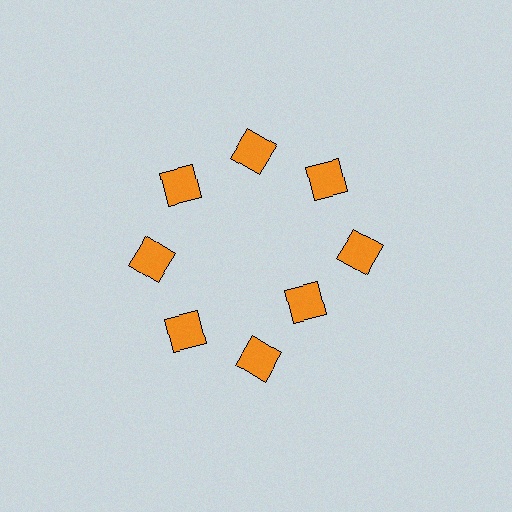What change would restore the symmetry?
The symmetry would be restored by moving it outward, back onto the ring so that all 8 squares sit at equal angles and equal distance from the center.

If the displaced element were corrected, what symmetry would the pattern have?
It would have 8-fold rotational symmetry — the pattern would map onto itself every 45 degrees.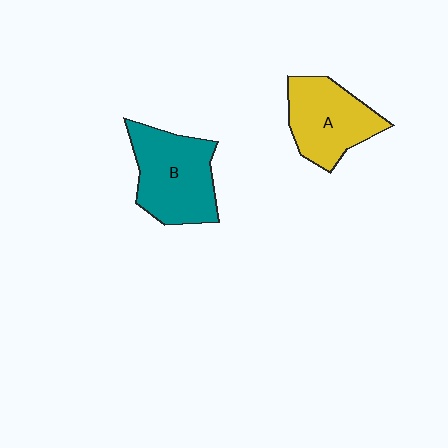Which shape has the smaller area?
Shape A (yellow).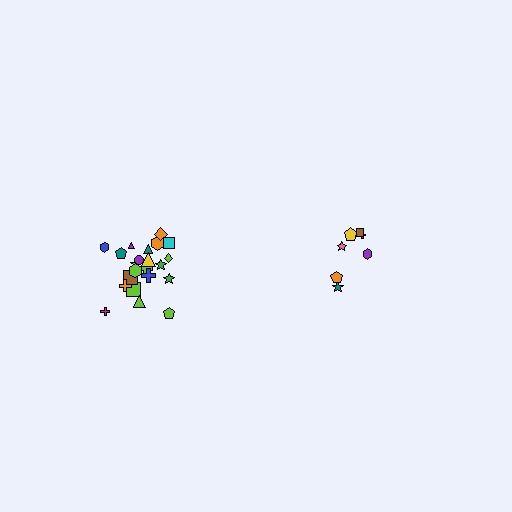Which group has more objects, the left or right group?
The left group.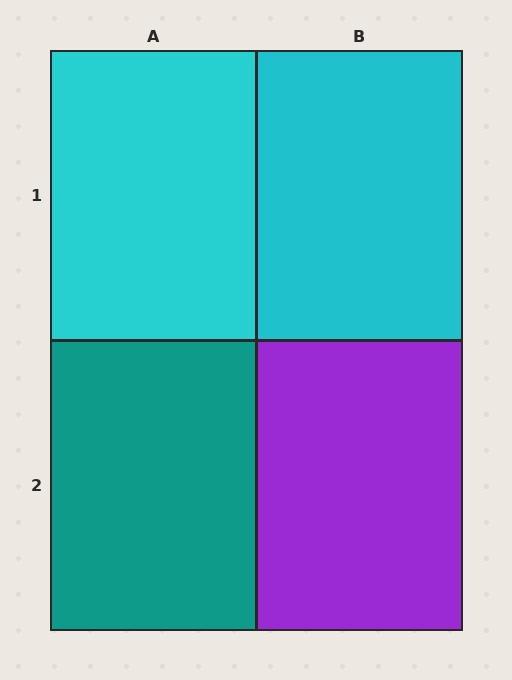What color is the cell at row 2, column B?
Purple.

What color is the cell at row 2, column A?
Teal.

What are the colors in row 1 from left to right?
Cyan, cyan.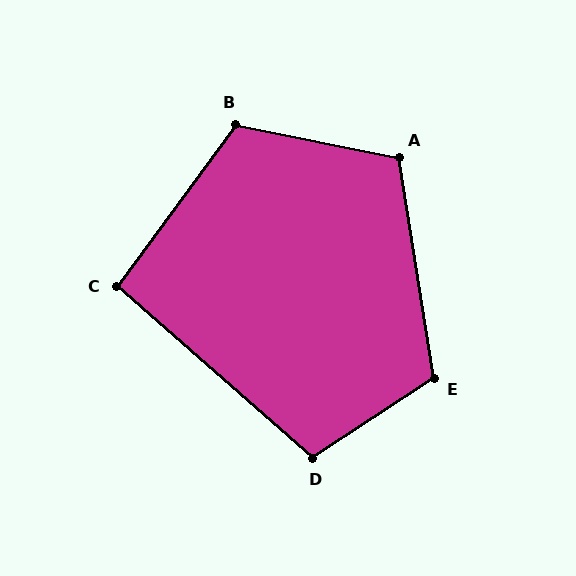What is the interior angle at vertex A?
Approximately 110 degrees (obtuse).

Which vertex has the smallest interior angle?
C, at approximately 95 degrees.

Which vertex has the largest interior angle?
B, at approximately 115 degrees.